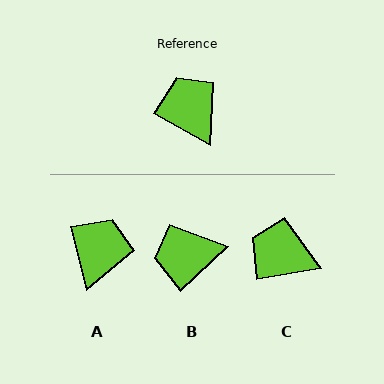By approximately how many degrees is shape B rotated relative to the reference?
Approximately 73 degrees counter-clockwise.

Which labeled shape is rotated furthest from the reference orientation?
B, about 73 degrees away.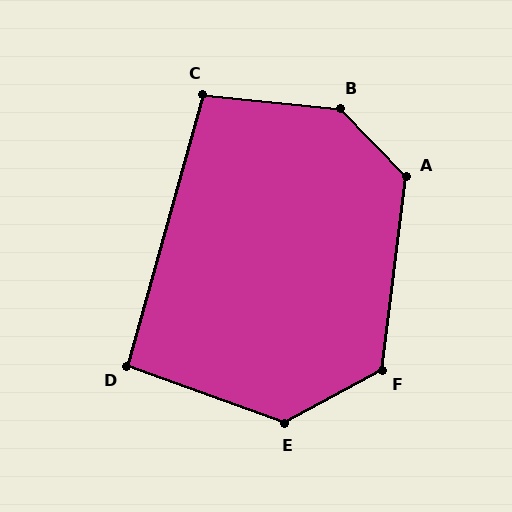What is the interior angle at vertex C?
Approximately 100 degrees (obtuse).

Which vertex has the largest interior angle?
B, at approximately 140 degrees.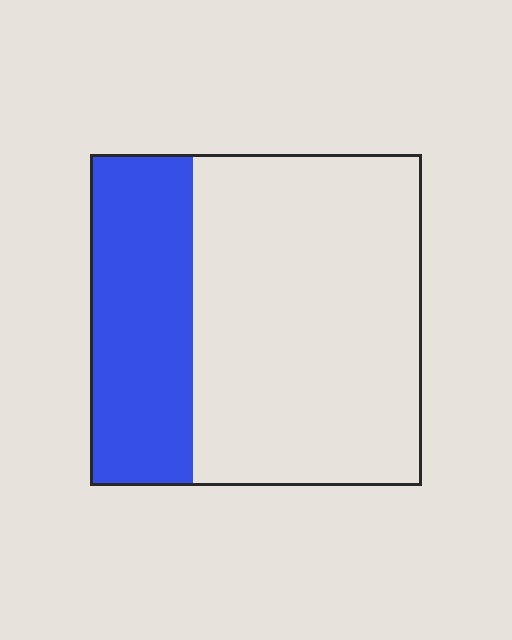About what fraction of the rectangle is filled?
About one third (1/3).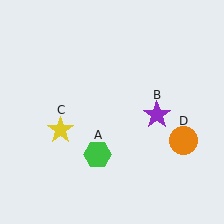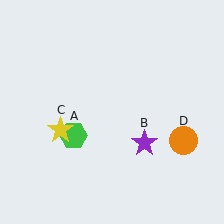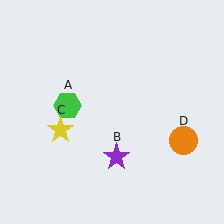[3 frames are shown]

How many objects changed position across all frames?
2 objects changed position: green hexagon (object A), purple star (object B).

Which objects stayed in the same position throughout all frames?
Yellow star (object C) and orange circle (object D) remained stationary.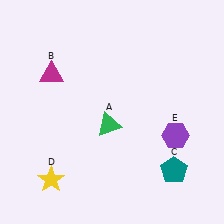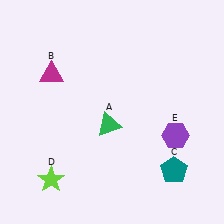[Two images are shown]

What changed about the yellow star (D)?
In Image 1, D is yellow. In Image 2, it changed to lime.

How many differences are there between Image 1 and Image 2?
There is 1 difference between the two images.